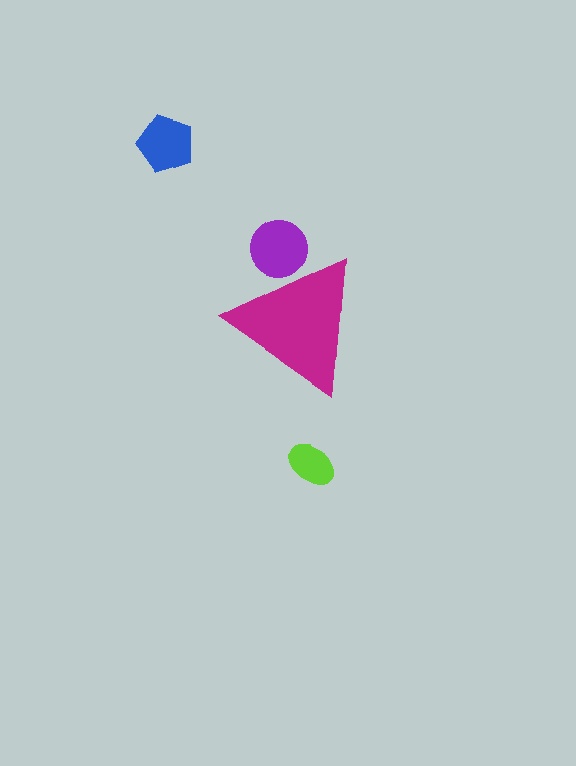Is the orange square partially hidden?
Yes, the orange square is partially hidden behind the magenta triangle.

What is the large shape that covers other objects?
A magenta triangle.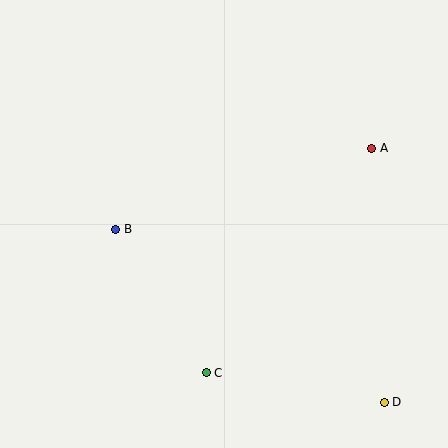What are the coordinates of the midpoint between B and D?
The midpoint between B and D is at (250, 316).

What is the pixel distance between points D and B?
The distance between D and B is 319 pixels.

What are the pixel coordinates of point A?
Point A is at (372, 148).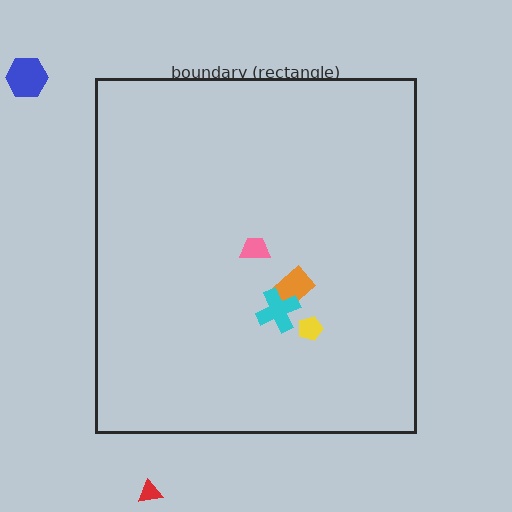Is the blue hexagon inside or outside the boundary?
Outside.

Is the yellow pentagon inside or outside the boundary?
Inside.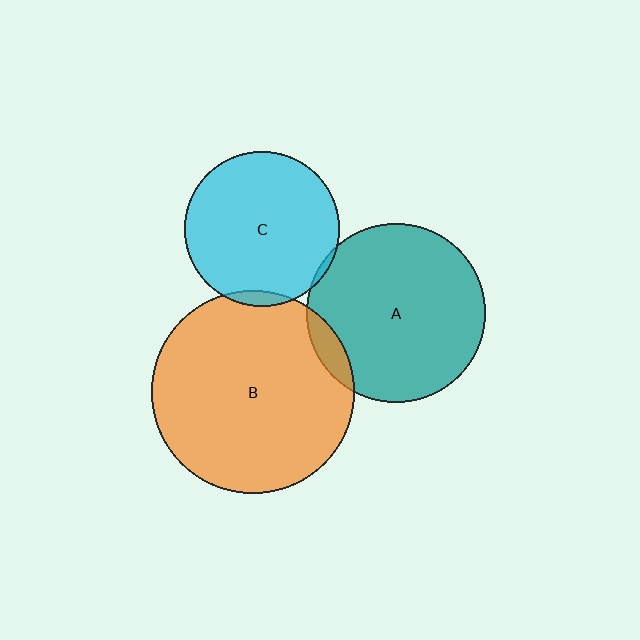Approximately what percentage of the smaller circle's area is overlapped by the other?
Approximately 5%.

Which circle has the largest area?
Circle B (orange).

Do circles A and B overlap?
Yes.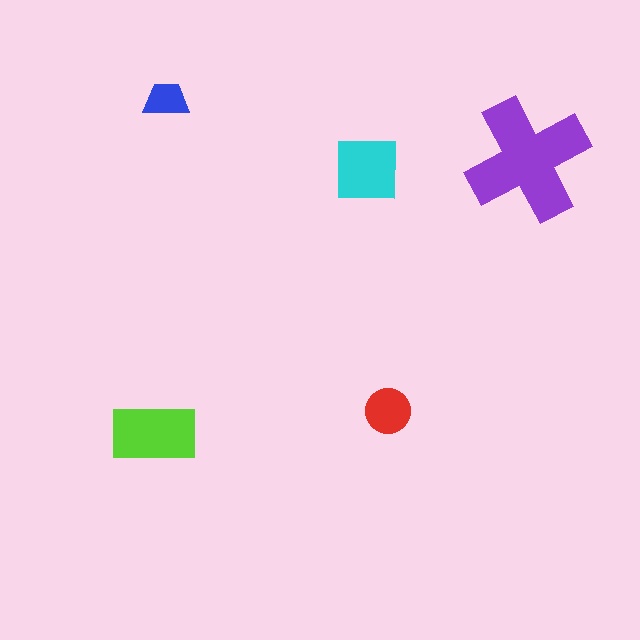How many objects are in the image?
There are 5 objects in the image.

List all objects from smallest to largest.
The blue trapezoid, the red circle, the cyan square, the lime rectangle, the purple cross.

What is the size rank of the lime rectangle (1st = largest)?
2nd.